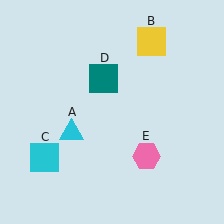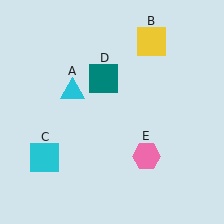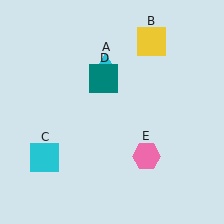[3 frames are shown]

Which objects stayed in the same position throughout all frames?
Yellow square (object B) and cyan square (object C) and teal square (object D) and pink hexagon (object E) remained stationary.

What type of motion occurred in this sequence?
The cyan triangle (object A) rotated clockwise around the center of the scene.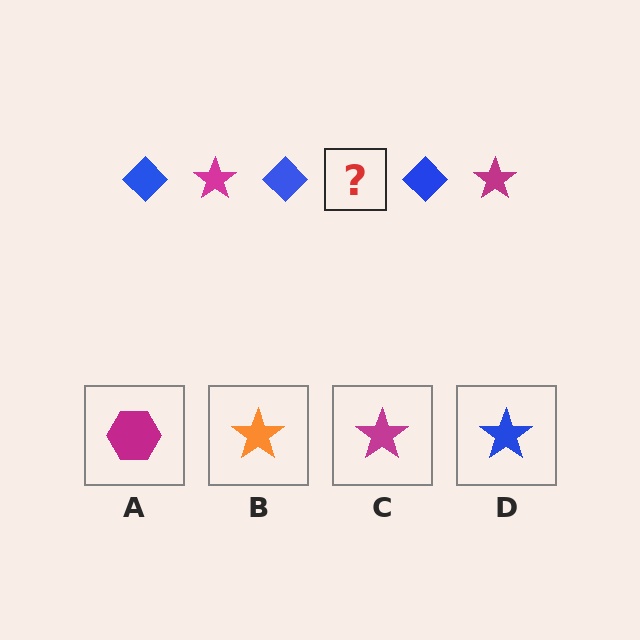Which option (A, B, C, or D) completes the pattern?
C.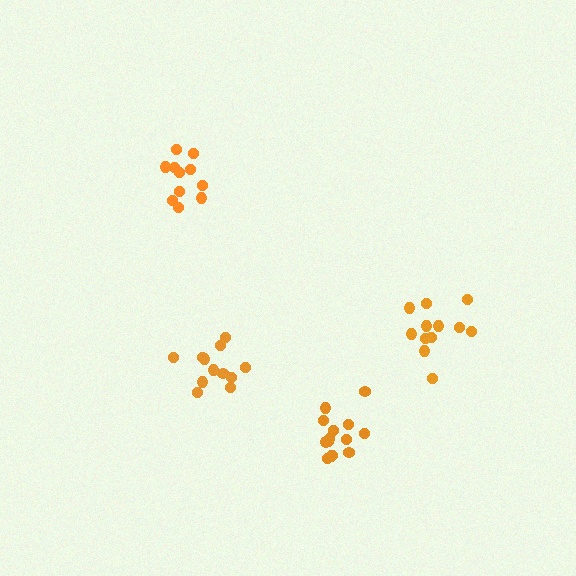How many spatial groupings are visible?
There are 4 spatial groupings.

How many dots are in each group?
Group 1: 15 dots, Group 2: 12 dots, Group 3: 11 dots, Group 4: 12 dots (50 total).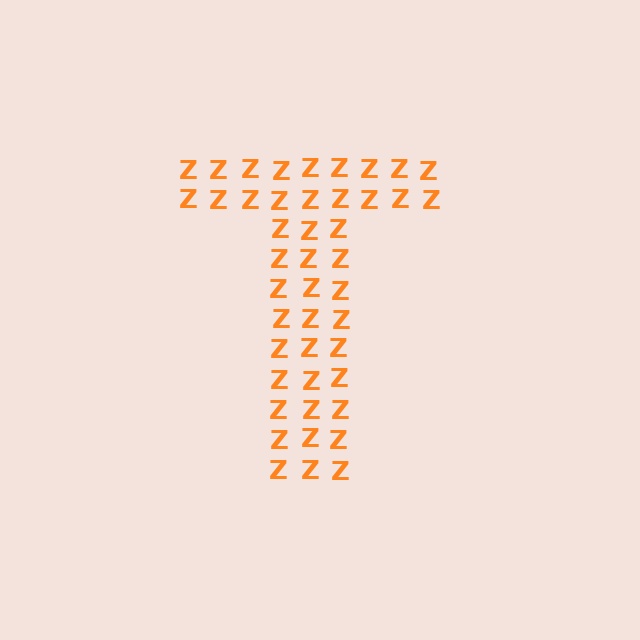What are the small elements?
The small elements are letter Z's.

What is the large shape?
The large shape is the letter T.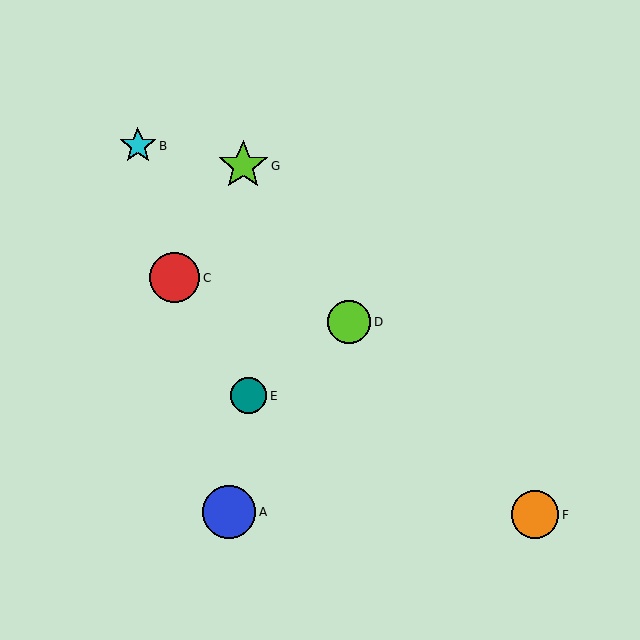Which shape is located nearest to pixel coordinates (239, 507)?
The blue circle (labeled A) at (229, 512) is nearest to that location.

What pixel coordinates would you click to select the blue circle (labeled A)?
Click at (229, 512) to select the blue circle A.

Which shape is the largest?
The blue circle (labeled A) is the largest.